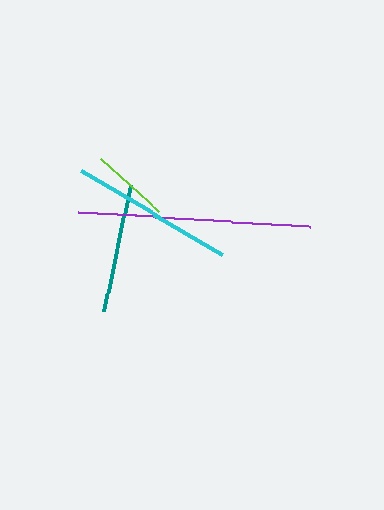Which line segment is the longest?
The purple line is the longest at approximately 234 pixels.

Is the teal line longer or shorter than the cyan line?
The cyan line is longer than the teal line.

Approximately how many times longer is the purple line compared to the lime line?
The purple line is approximately 3.0 times the length of the lime line.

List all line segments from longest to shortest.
From longest to shortest: purple, cyan, teal, lime.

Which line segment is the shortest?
The lime line is the shortest at approximately 78 pixels.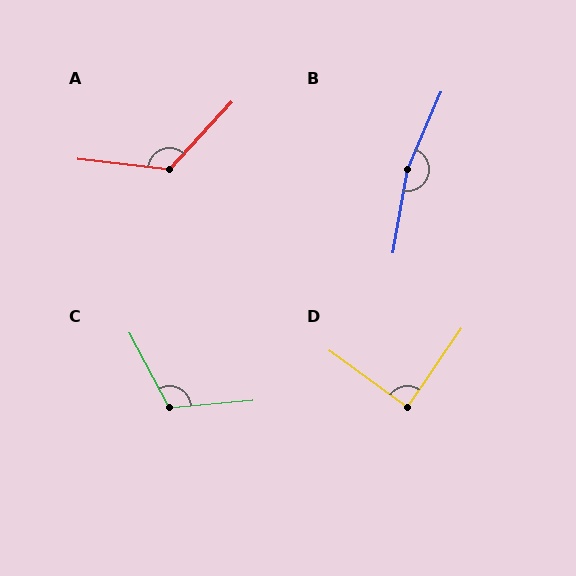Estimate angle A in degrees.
Approximately 126 degrees.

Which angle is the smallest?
D, at approximately 88 degrees.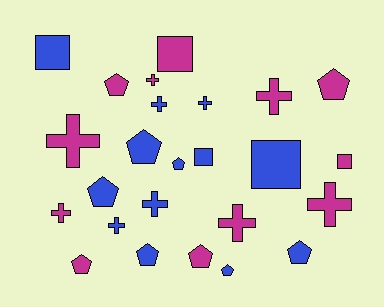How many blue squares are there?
There are 3 blue squares.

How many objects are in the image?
There are 25 objects.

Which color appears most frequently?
Blue, with 13 objects.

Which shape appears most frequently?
Pentagon, with 10 objects.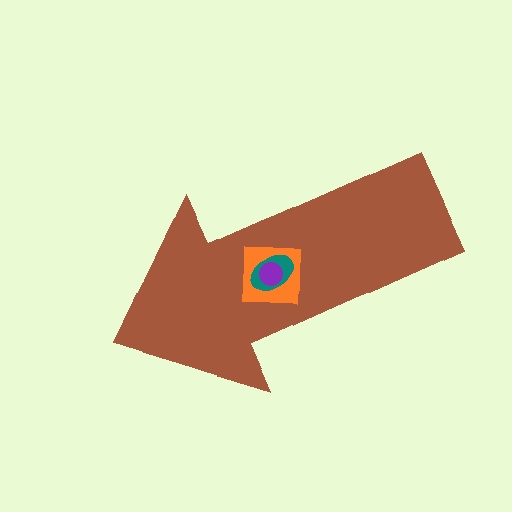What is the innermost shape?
The purple circle.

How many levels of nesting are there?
4.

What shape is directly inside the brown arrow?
The orange square.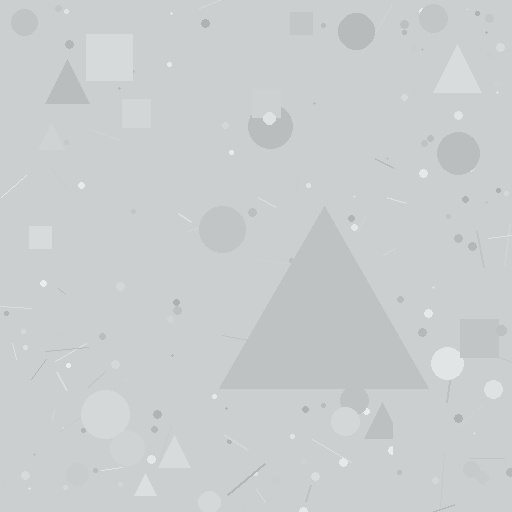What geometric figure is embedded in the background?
A triangle is embedded in the background.